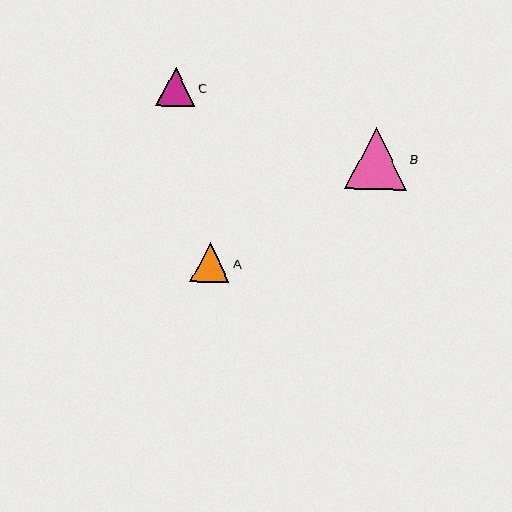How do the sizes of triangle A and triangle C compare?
Triangle A and triangle C are approximately the same size.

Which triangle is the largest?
Triangle B is the largest with a size of approximately 62 pixels.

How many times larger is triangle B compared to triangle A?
Triangle B is approximately 1.6 times the size of triangle A.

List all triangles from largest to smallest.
From largest to smallest: B, A, C.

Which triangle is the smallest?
Triangle C is the smallest with a size of approximately 39 pixels.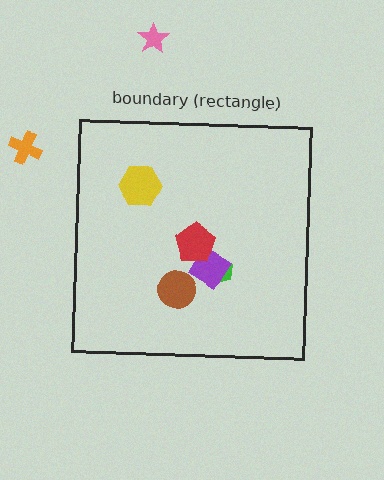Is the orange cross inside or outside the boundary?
Outside.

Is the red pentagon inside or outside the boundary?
Inside.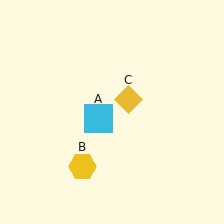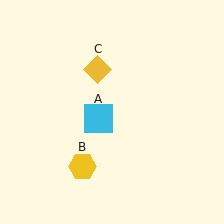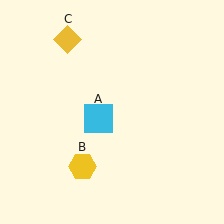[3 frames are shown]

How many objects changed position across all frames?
1 object changed position: yellow diamond (object C).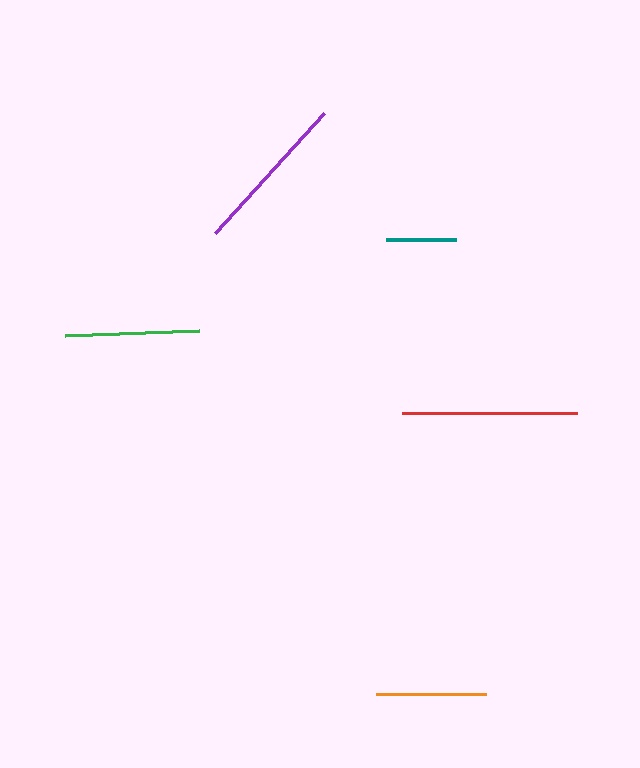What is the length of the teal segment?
The teal segment is approximately 70 pixels long.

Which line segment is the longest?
The red line is the longest at approximately 175 pixels.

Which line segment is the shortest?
The teal line is the shortest at approximately 70 pixels.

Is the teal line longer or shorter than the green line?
The green line is longer than the teal line.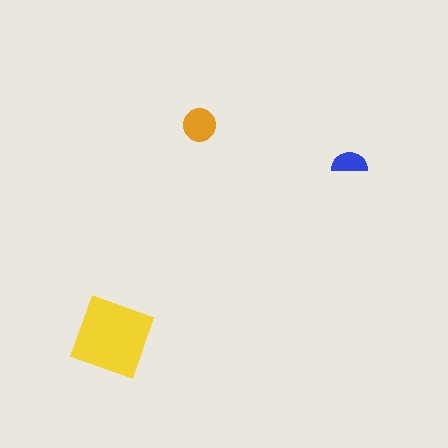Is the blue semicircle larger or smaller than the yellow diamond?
Smaller.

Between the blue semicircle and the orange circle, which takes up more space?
The orange circle.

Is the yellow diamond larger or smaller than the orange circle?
Larger.